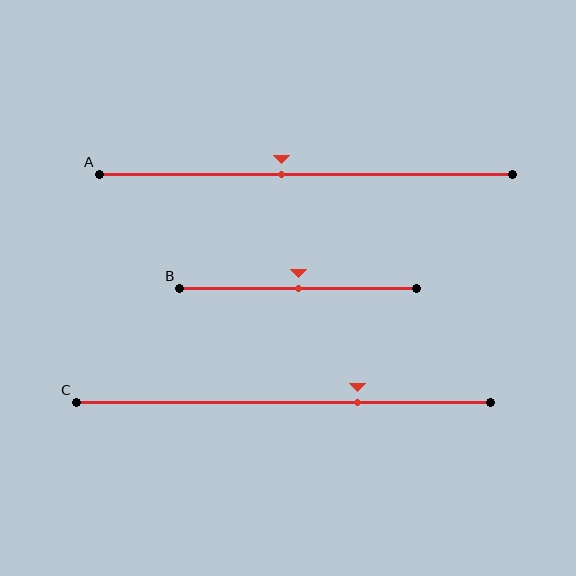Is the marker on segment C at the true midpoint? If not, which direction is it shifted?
No, the marker on segment C is shifted to the right by about 18% of the segment length.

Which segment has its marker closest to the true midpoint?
Segment B has its marker closest to the true midpoint.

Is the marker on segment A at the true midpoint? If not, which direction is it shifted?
No, the marker on segment A is shifted to the left by about 6% of the segment length.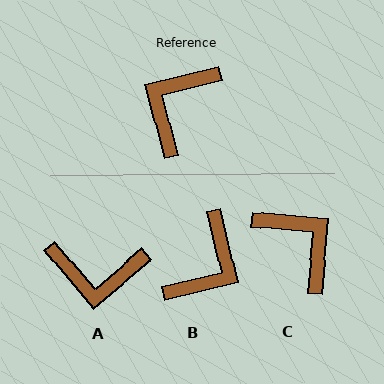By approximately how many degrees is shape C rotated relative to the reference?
Approximately 109 degrees clockwise.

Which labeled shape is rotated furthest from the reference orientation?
B, about 179 degrees away.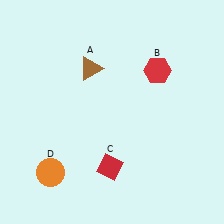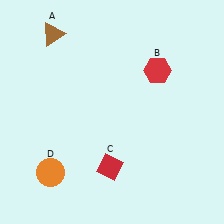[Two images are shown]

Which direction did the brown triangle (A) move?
The brown triangle (A) moved left.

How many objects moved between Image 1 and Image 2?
1 object moved between the two images.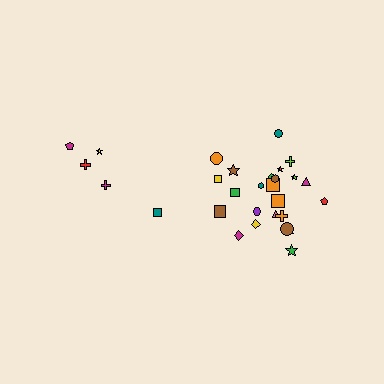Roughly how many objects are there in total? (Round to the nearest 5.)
Roughly 30 objects in total.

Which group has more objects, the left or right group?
The right group.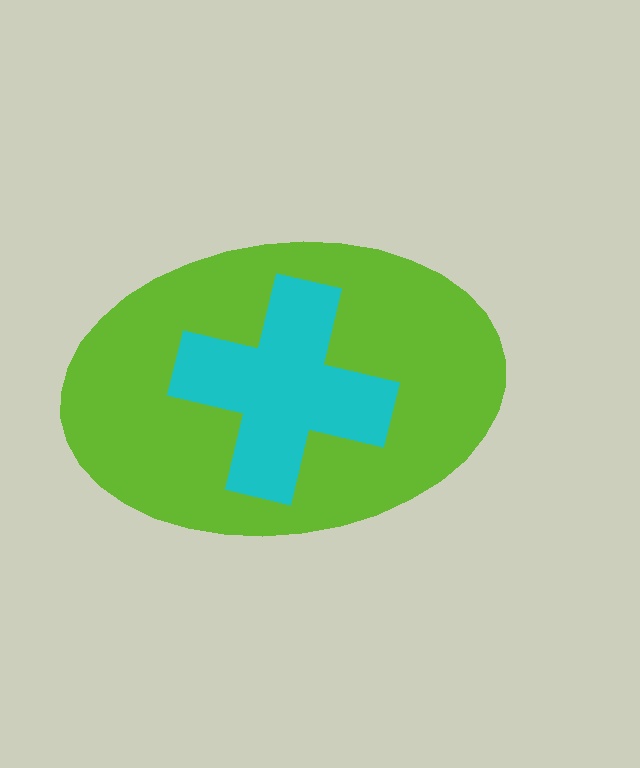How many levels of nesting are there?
2.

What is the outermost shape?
The lime ellipse.